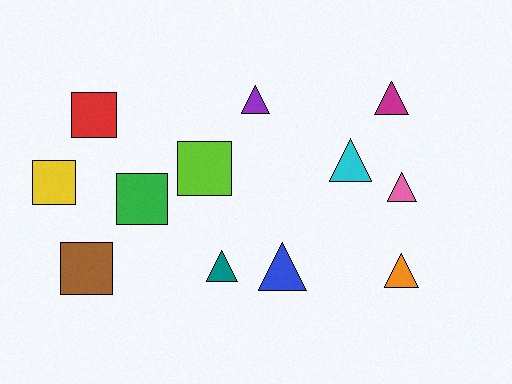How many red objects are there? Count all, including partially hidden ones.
There is 1 red object.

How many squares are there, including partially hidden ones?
There are 5 squares.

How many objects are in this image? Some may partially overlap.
There are 12 objects.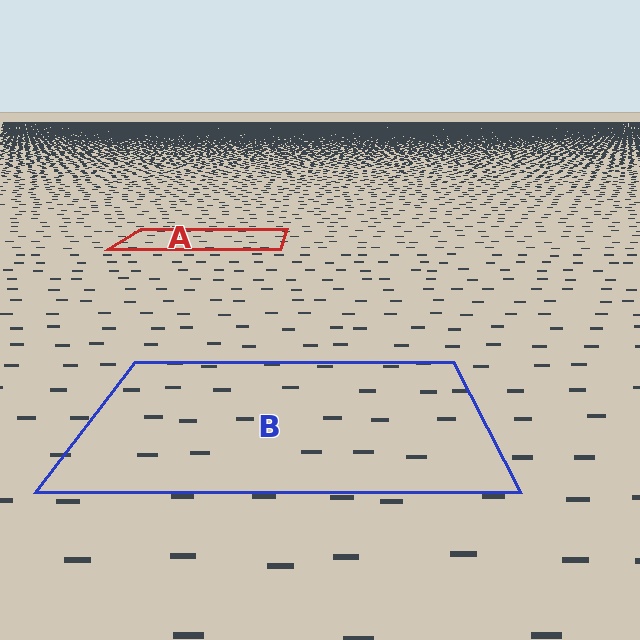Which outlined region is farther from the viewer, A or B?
Region A is farther from the viewer — the texture elements inside it appear smaller and more densely packed.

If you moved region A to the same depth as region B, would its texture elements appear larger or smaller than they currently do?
They would appear larger. At a closer depth, the same texture elements are projected at a bigger on-screen size.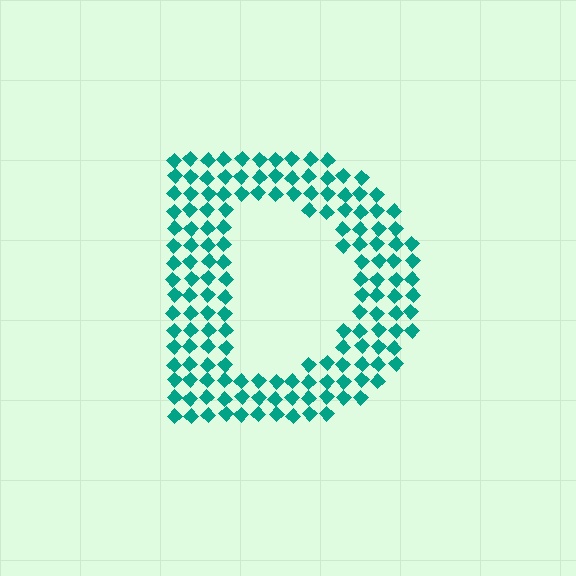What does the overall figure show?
The overall figure shows the letter D.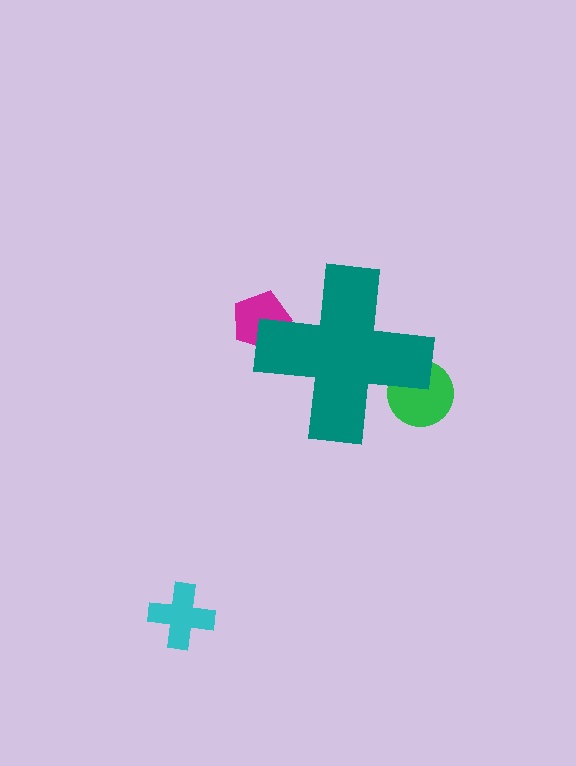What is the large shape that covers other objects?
A teal cross.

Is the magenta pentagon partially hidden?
Yes, the magenta pentagon is partially hidden behind the teal cross.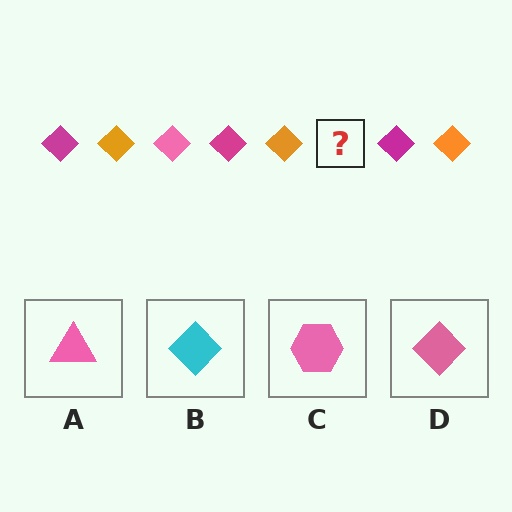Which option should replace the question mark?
Option D.